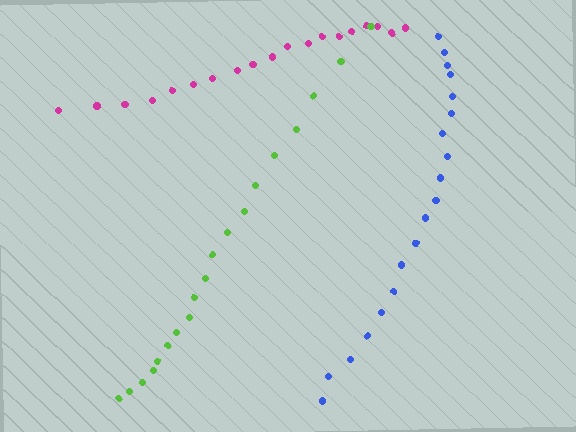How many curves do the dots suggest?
There are 3 distinct paths.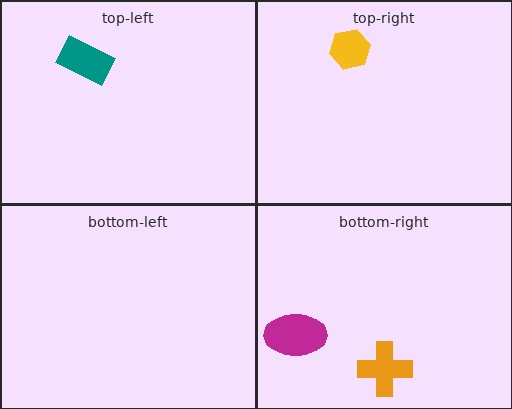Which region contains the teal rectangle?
The top-left region.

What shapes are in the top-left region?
The teal rectangle.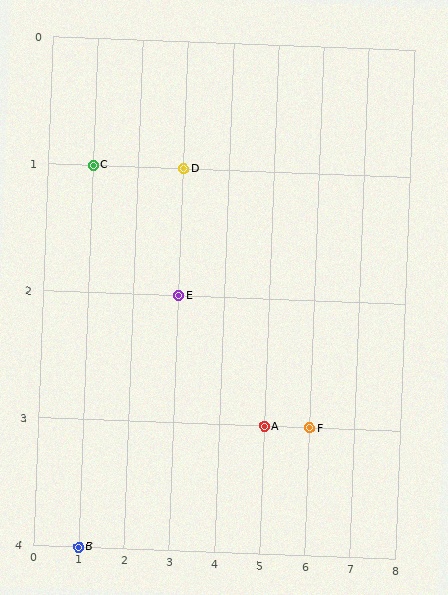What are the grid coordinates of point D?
Point D is at grid coordinates (3, 1).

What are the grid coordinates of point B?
Point B is at grid coordinates (1, 4).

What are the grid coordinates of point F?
Point F is at grid coordinates (6, 3).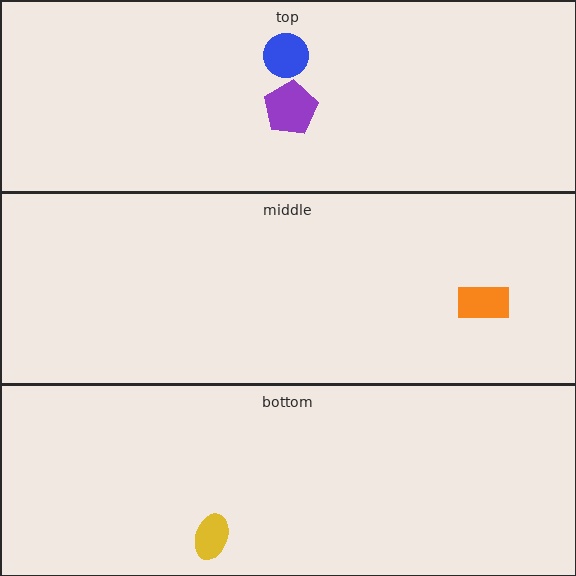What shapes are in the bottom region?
The yellow ellipse.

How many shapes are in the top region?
2.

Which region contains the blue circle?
The top region.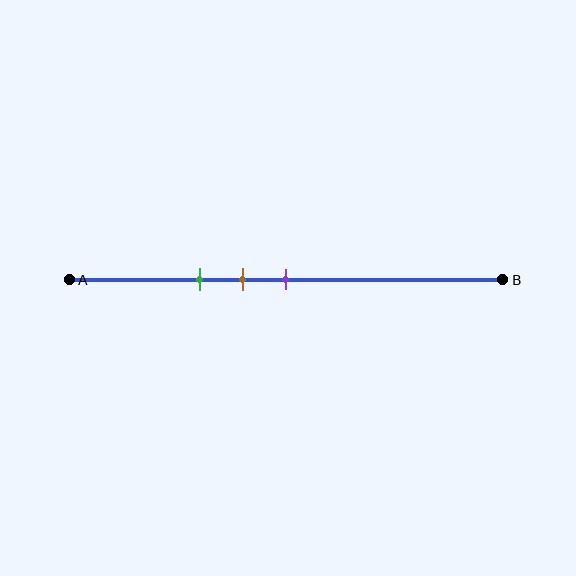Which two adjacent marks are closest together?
The brown and purple marks are the closest adjacent pair.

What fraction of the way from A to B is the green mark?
The green mark is approximately 30% (0.3) of the way from A to B.